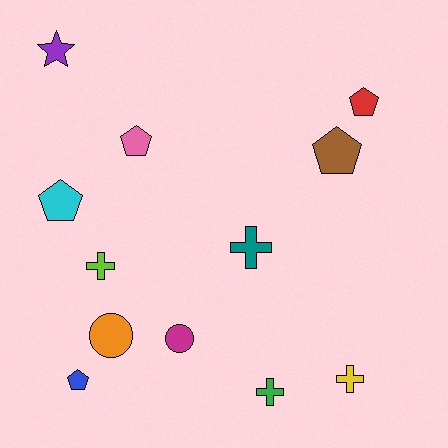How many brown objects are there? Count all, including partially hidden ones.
There is 1 brown object.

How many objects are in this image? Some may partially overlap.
There are 12 objects.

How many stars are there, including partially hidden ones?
There is 1 star.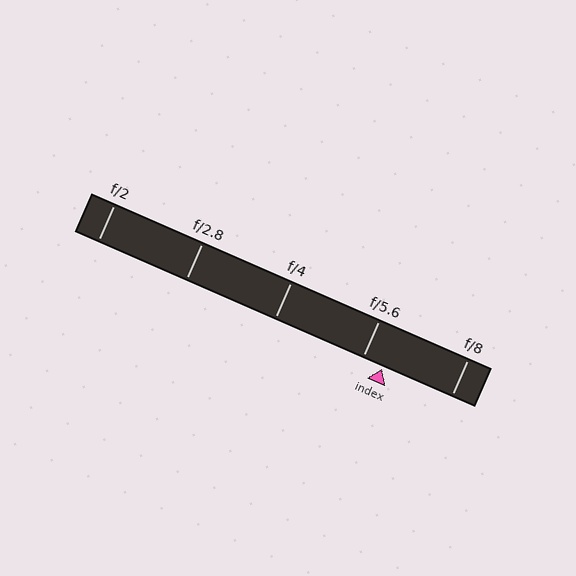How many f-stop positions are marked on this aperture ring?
There are 5 f-stop positions marked.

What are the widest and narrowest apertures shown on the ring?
The widest aperture shown is f/2 and the narrowest is f/8.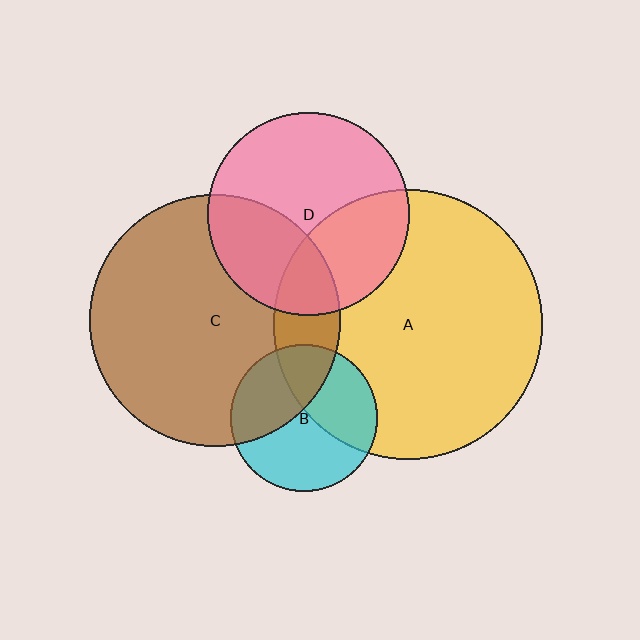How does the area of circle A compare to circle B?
Approximately 3.3 times.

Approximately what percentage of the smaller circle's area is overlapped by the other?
Approximately 40%.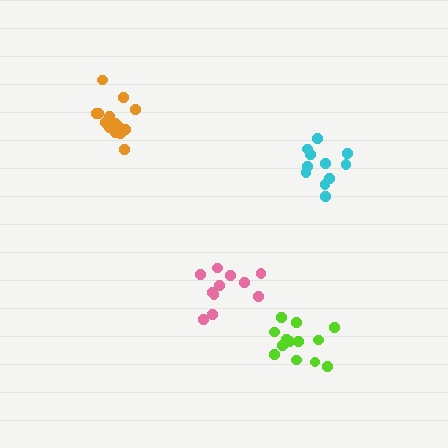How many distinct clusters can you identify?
There are 4 distinct clusters.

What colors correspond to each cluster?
The clusters are colored: cyan, lime, pink, orange.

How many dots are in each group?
Group 1: 11 dots, Group 2: 13 dots, Group 3: 11 dots, Group 4: 14 dots (49 total).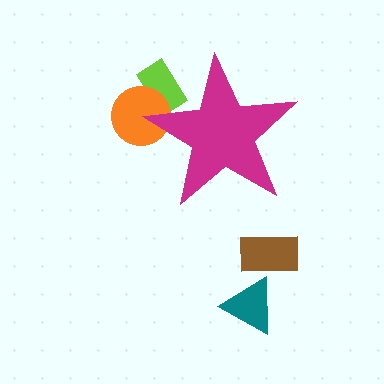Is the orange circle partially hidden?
Yes, the orange circle is partially hidden behind the magenta star.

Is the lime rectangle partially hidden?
Yes, the lime rectangle is partially hidden behind the magenta star.